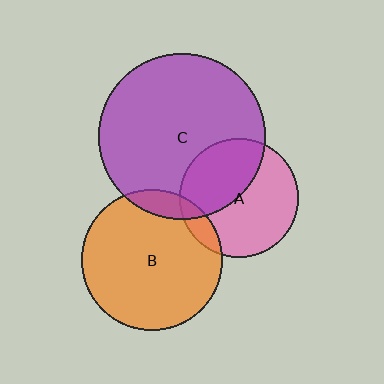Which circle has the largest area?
Circle C (purple).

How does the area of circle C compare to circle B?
Approximately 1.4 times.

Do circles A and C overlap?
Yes.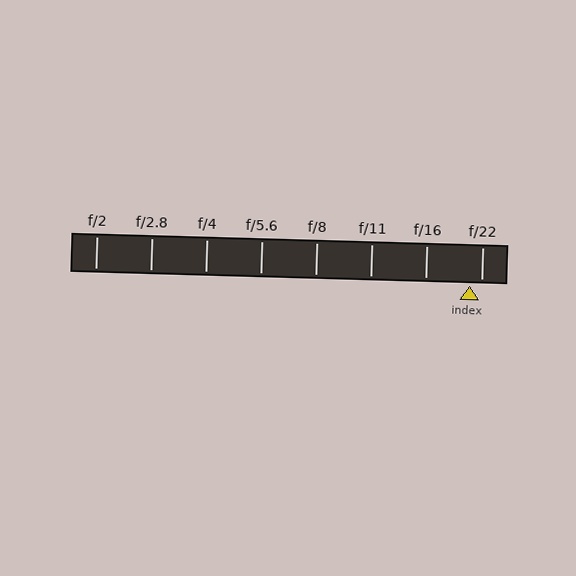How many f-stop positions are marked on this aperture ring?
There are 8 f-stop positions marked.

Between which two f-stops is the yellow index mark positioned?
The index mark is between f/16 and f/22.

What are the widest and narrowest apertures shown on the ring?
The widest aperture shown is f/2 and the narrowest is f/22.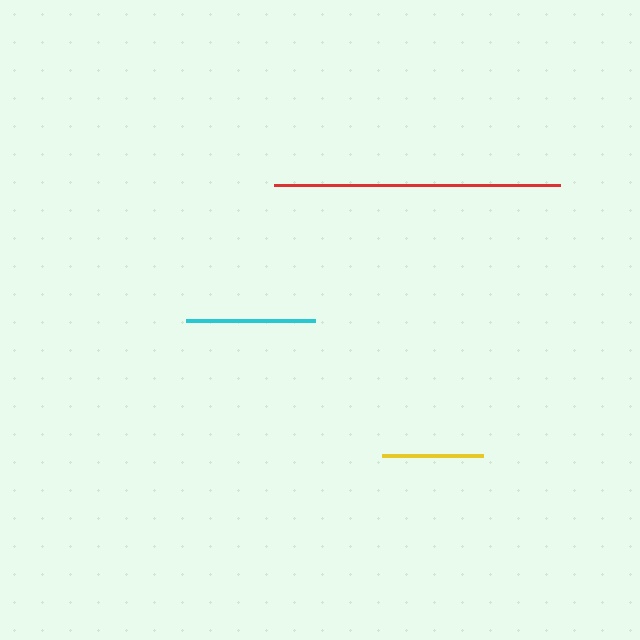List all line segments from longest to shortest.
From longest to shortest: red, cyan, yellow.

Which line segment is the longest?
The red line is the longest at approximately 286 pixels.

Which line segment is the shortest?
The yellow line is the shortest at approximately 102 pixels.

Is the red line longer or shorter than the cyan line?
The red line is longer than the cyan line.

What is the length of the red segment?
The red segment is approximately 286 pixels long.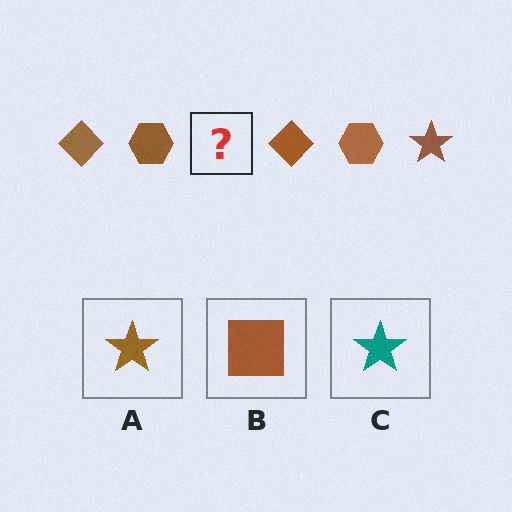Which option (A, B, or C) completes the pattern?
A.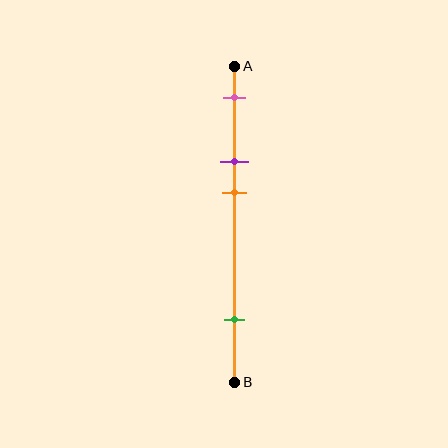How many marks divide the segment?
There are 4 marks dividing the segment.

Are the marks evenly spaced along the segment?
No, the marks are not evenly spaced.